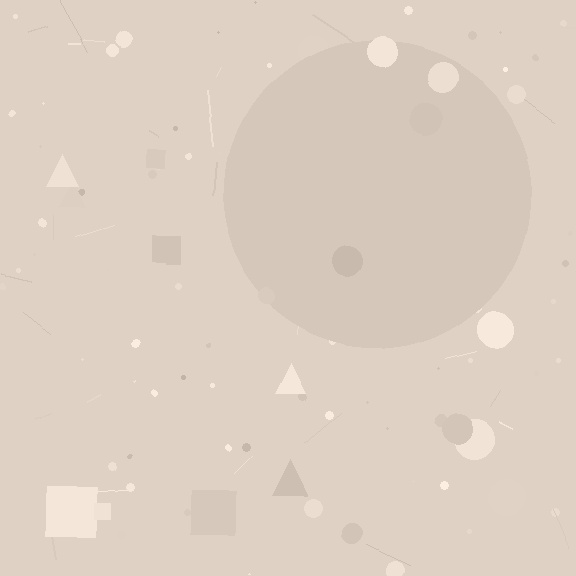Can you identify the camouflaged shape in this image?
The camouflaged shape is a circle.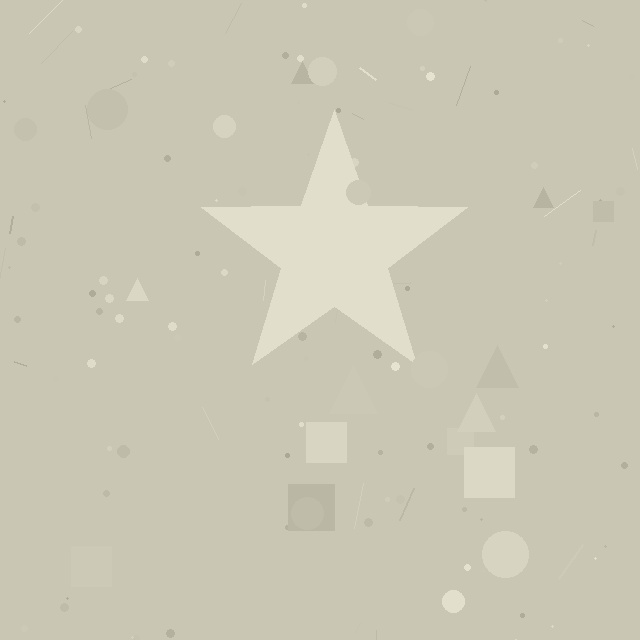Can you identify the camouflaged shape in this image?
The camouflaged shape is a star.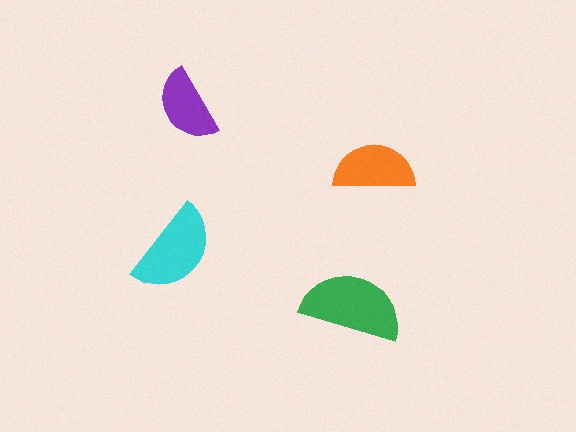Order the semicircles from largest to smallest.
the green one, the cyan one, the orange one, the purple one.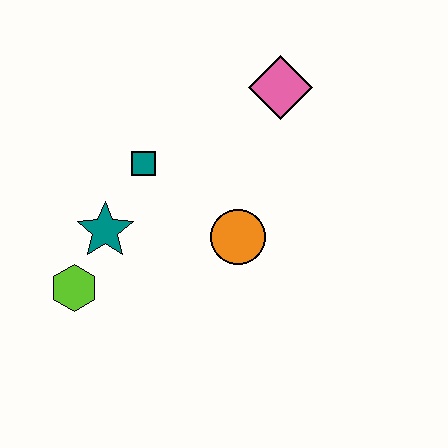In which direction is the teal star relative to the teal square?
The teal star is below the teal square.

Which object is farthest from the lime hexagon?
The pink diamond is farthest from the lime hexagon.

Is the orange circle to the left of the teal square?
No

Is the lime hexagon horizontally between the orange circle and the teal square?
No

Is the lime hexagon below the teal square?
Yes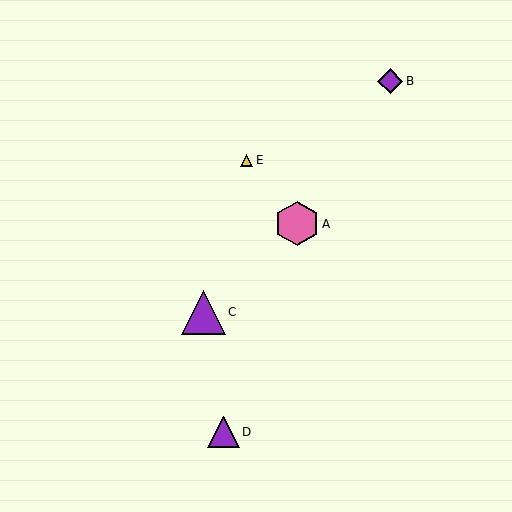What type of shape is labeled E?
Shape E is a yellow triangle.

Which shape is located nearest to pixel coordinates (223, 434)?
The purple triangle (labeled D) at (224, 432) is nearest to that location.